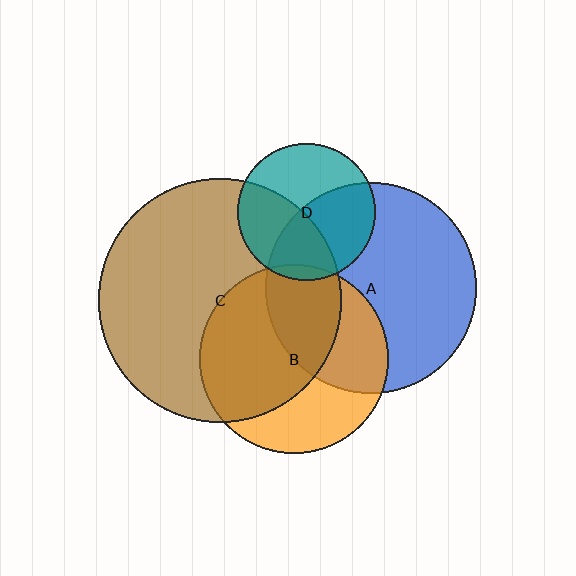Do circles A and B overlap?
Yes.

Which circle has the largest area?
Circle C (brown).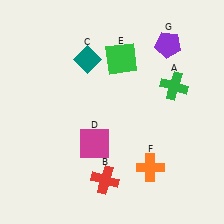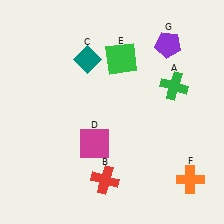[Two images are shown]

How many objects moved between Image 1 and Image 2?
1 object moved between the two images.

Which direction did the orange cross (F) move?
The orange cross (F) moved right.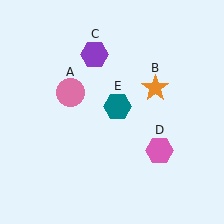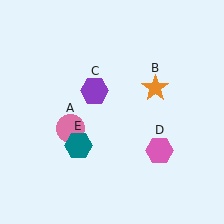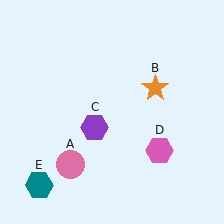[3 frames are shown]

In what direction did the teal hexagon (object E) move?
The teal hexagon (object E) moved down and to the left.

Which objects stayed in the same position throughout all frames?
Orange star (object B) and pink hexagon (object D) remained stationary.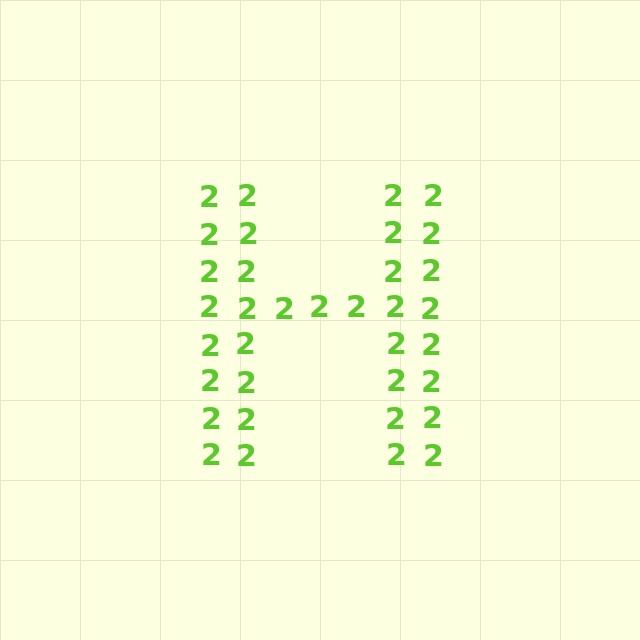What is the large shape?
The large shape is the letter H.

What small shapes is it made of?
It is made of small digit 2's.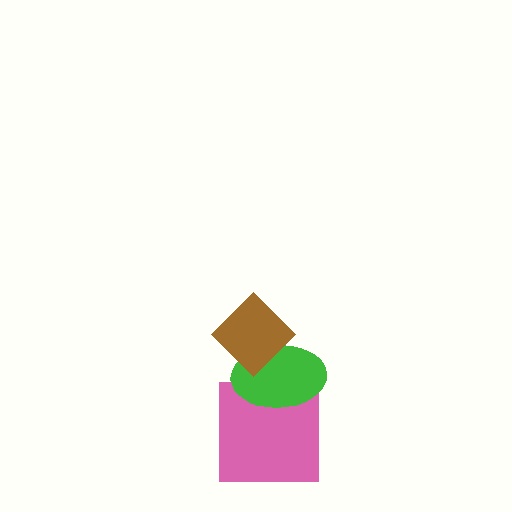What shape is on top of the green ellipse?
The brown diamond is on top of the green ellipse.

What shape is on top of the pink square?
The green ellipse is on top of the pink square.